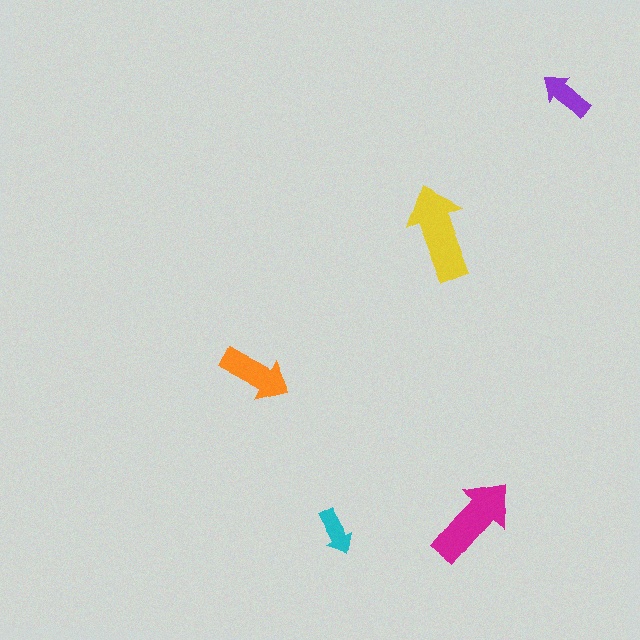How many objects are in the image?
There are 5 objects in the image.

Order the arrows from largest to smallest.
the yellow one, the magenta one, the orange one, the purple one, the cyan one.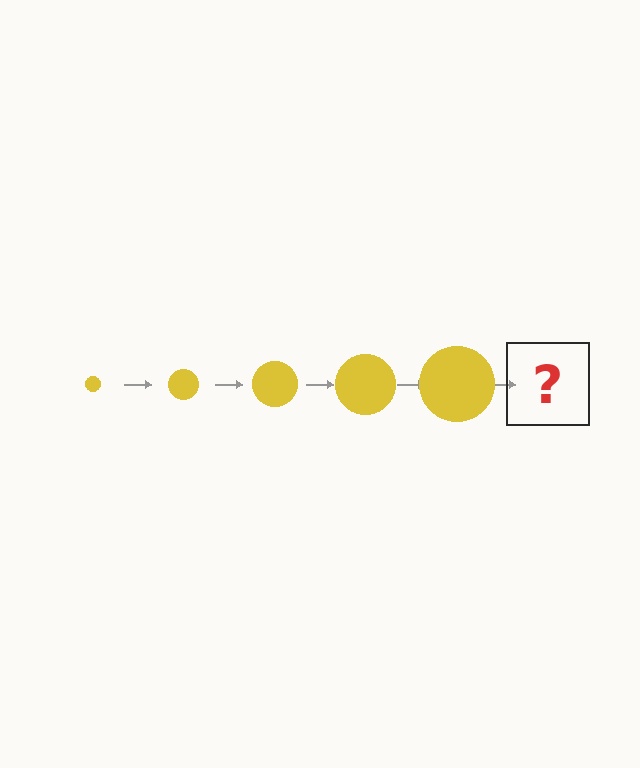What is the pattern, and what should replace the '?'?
The pattern is that the circle gets progressively larger each step. The '?' should be a yellow circle, larger than the previous one.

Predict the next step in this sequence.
The next step is a yellow circle, larger than the previous one.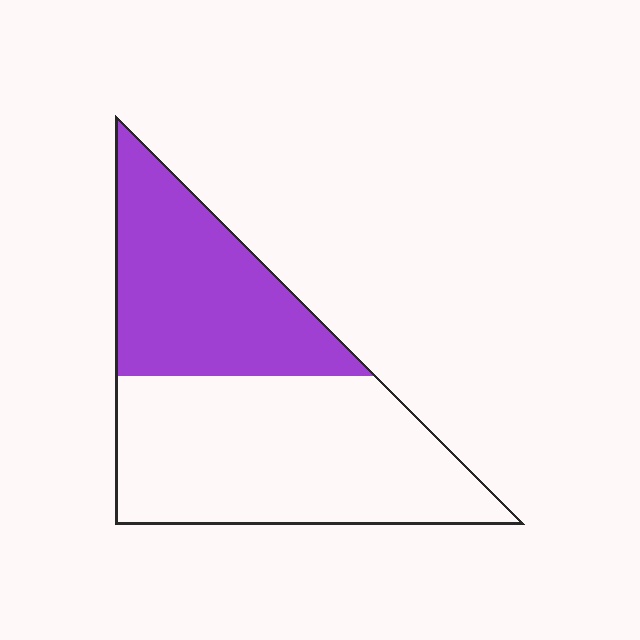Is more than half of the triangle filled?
No.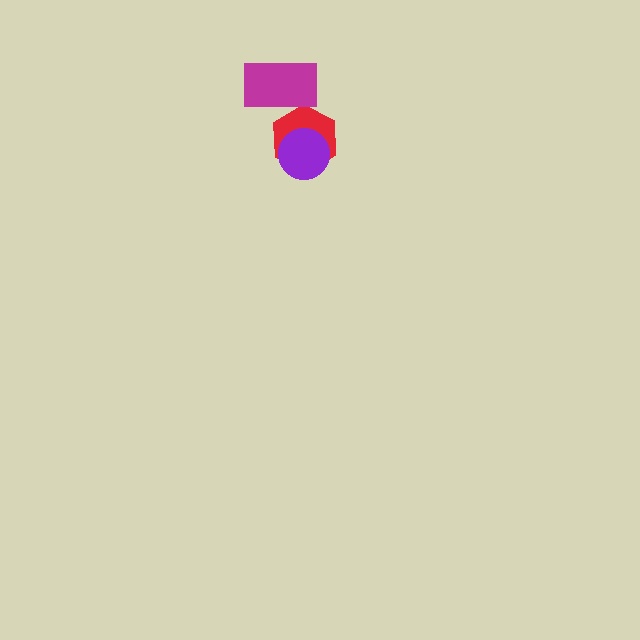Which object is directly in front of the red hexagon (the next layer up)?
The magenta rectangle is directly in front of the red hexagon.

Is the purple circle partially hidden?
No, no other shape covers it.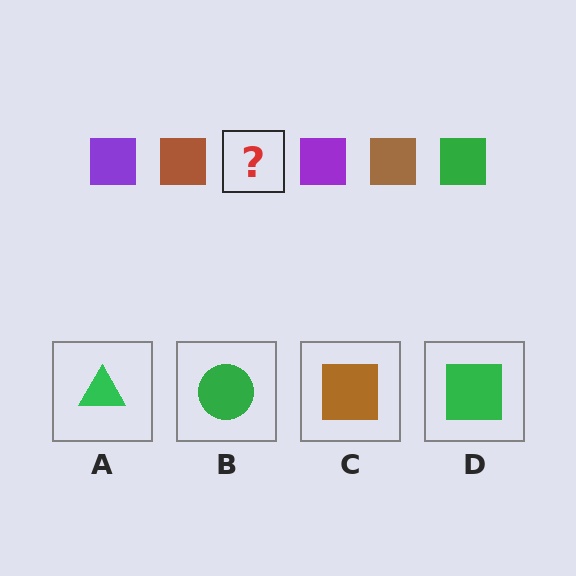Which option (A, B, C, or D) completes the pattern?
D.